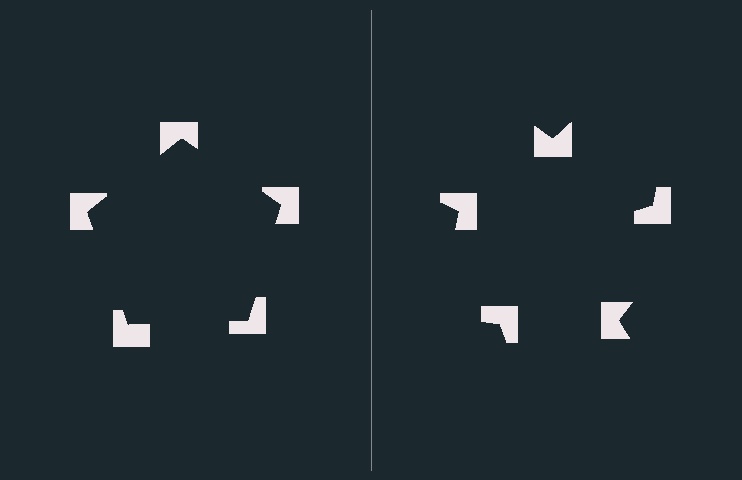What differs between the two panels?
The notched squares are positioned identically on both sides; only the wedge orientations differ. On the left they align to a pentagon; on the right they are misaligned.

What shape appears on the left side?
An illusory pentagon.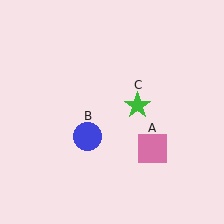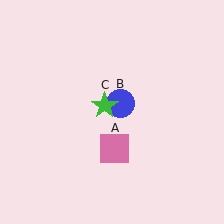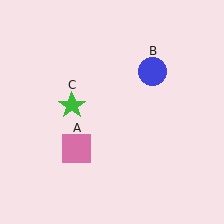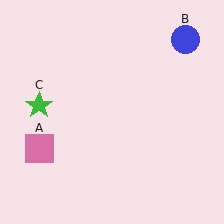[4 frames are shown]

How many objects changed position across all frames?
3 objects changed position: pink square (object A), blue circle (object B), green star (object C).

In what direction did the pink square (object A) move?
The pink square (object A) moved left.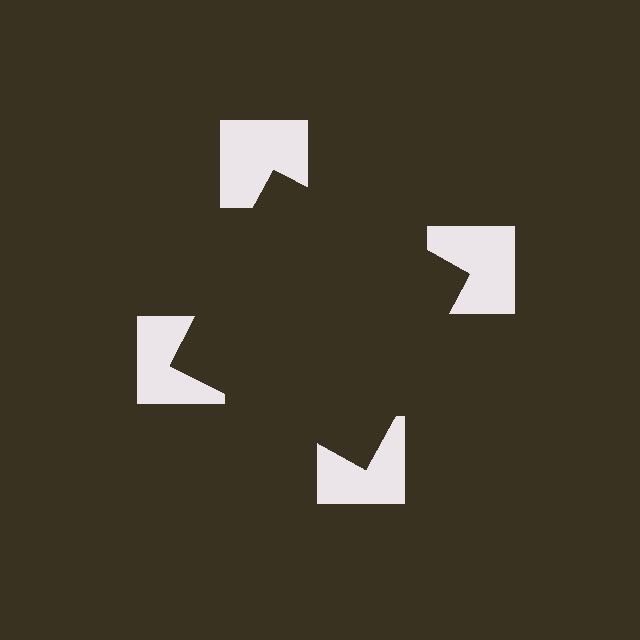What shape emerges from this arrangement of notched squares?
An illusory square — its edges are inferred from the aligned wedge cuts in the notched squares, not physically drawn.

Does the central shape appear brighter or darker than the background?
It typically appears slightly darker than the background, even though no actual brightness change is drawn.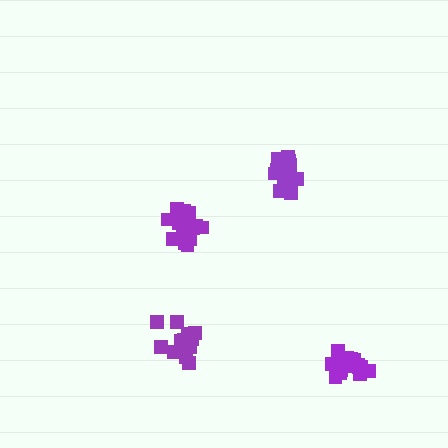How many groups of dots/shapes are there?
There are 4 groups.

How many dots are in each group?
Group 1: 18 dots, Group 2: 18 dots, Group 3: 18 dots, Group 4: 16 dots (70 total).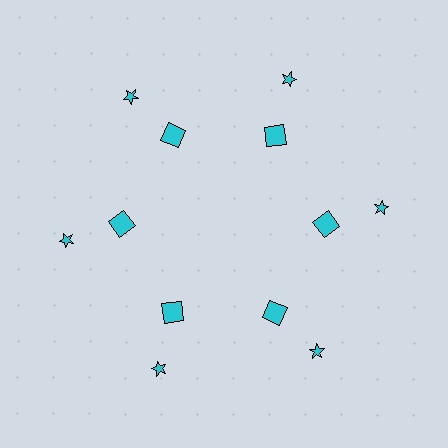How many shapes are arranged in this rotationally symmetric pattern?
There are 12 shapes, arranged in 6 groups of 2.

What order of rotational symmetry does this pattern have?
This pattern has 6-fold rotational symmetry.